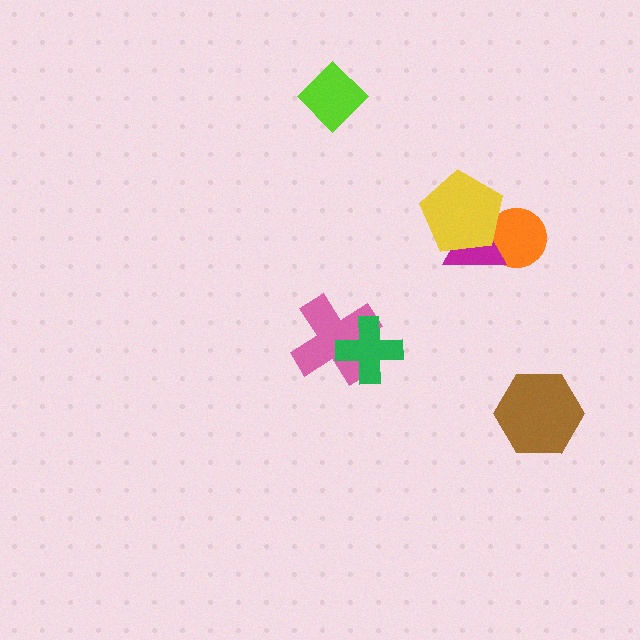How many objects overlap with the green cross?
1 object overlaps with the green cross.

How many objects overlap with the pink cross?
1 object overlaps with the pink cross.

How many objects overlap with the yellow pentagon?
2 objects overlap with the yellow pentagon.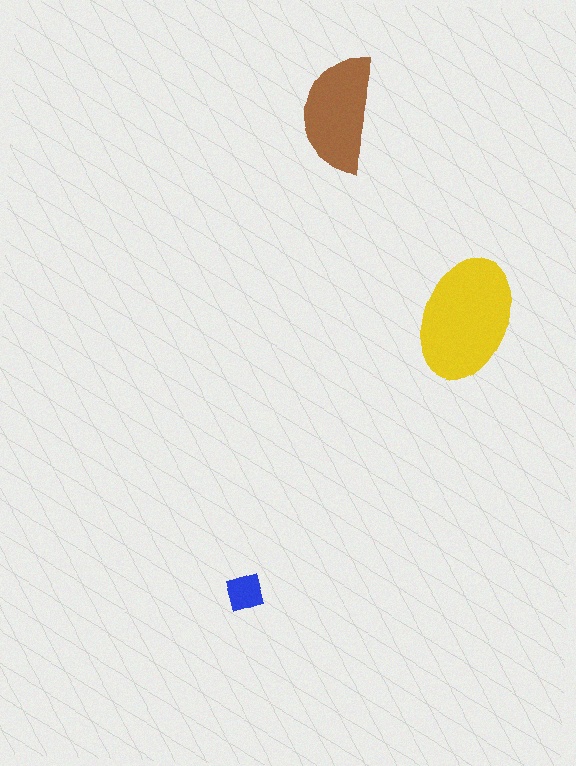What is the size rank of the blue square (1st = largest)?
3rd.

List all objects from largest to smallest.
The yellow ellipse, the brown semicircle, the blue square.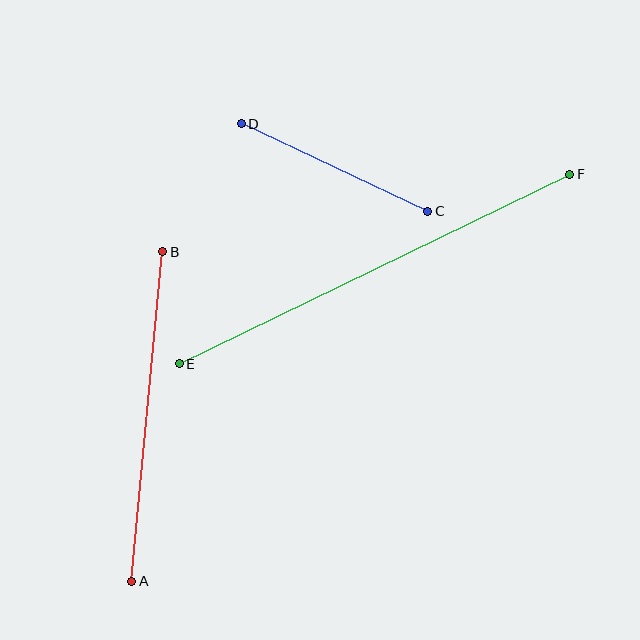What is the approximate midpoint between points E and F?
The midpoint is at approximately (375, 269) pixels.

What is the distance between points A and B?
The distance is approximately 331 pixels.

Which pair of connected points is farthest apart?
Points E and F are farthest apart.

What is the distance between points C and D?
The distance is approximately 206 pixels.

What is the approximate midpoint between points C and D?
The midpoint is at approximately (335, 167) pixels.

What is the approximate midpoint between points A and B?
The midpoint is at approximately (147, 417) pixels.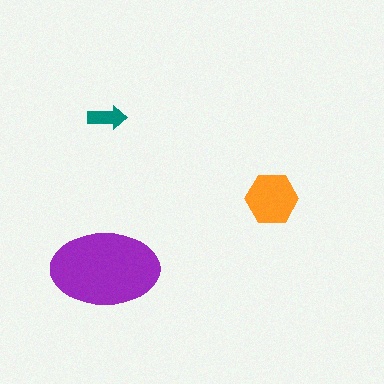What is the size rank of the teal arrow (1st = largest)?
3rd.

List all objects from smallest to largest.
The teal arrow, the orange hexagon, the purple ellipse.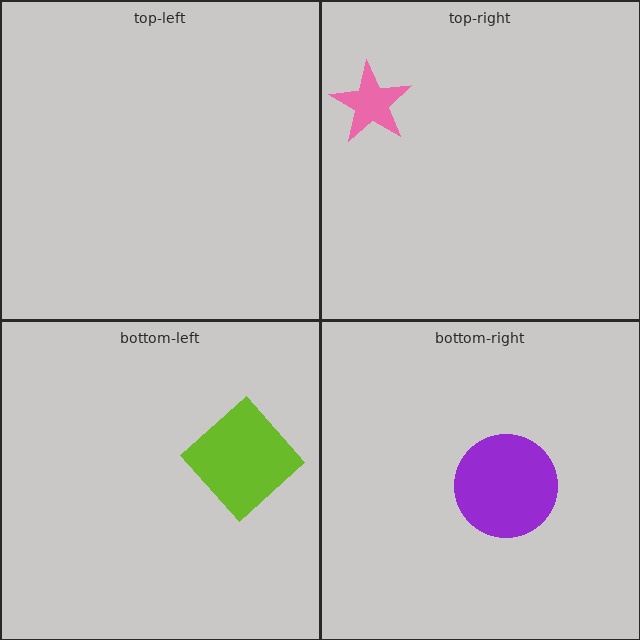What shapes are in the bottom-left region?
The lime diamond.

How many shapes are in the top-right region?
1.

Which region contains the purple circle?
The bottom-right region.